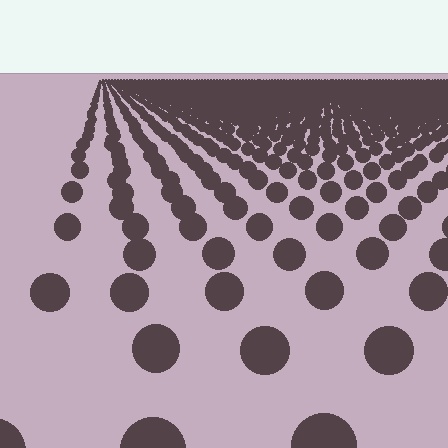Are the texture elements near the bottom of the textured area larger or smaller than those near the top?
Larger. Near the bottom, elements are closer to the viewer and appear at a bigger on-screen size.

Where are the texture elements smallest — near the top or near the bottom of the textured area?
Near the top.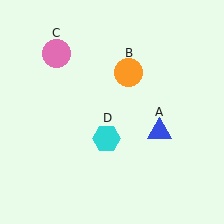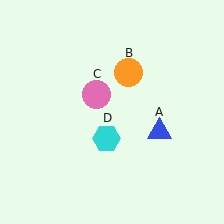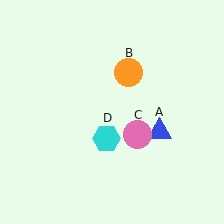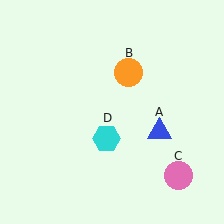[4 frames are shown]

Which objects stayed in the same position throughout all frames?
Blue triangle (object A) and orange circle (object B) and cyan hexagon (object D) remained stationary.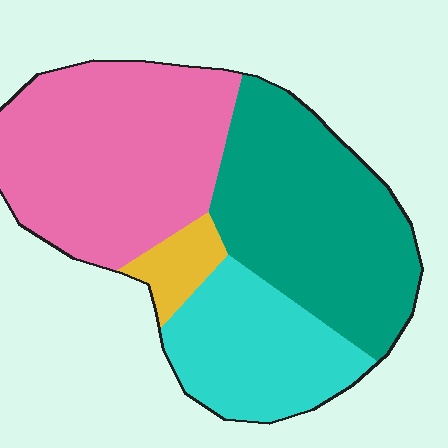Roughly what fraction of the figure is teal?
Teal covers around 35% of the figure.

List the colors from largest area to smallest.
From largest to smallest: pink, teal, cyan, yellow.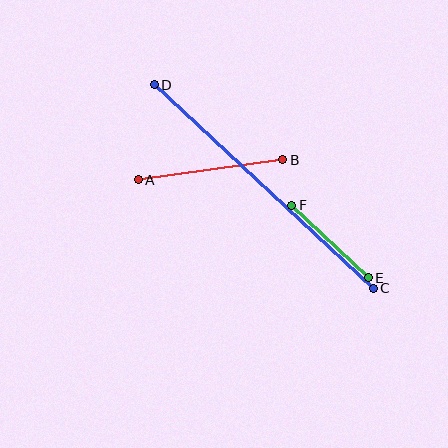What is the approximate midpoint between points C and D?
The midpoint is at approximately (264, 186) pixels.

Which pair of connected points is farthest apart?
Points C and D are farthest apart.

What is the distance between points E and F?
The distance is approximately 105 pixels.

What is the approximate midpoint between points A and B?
The midpoint is at approximately (211, 170) pixels.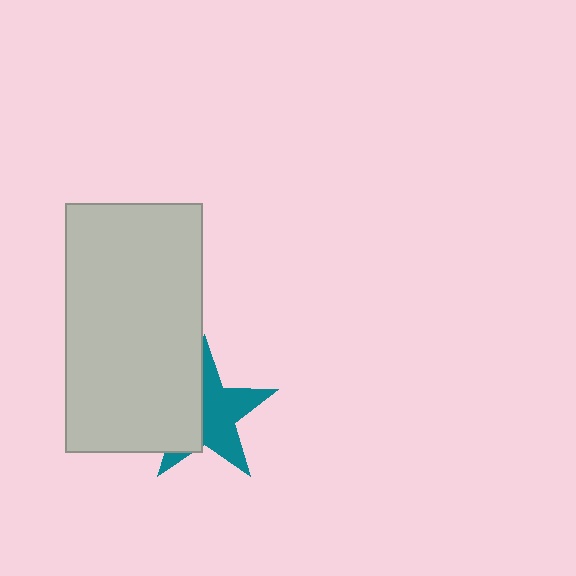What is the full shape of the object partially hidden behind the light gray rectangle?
The partially hidden object is a teal star.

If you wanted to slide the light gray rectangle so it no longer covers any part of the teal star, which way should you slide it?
Slide it left — that is the most direct way to separate the two shapes.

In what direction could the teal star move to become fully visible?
The teal star could move right. That would shift it out from behind the light gray rectangle entirely.